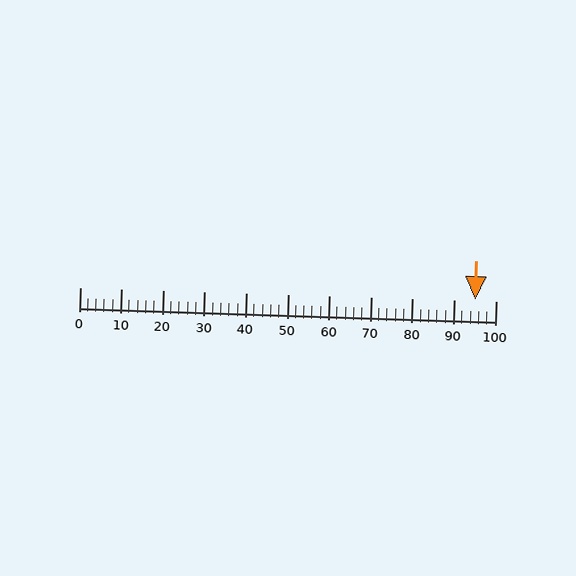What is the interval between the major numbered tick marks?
The major tick marks are spaced 10 units apart.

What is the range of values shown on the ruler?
The ruler shows values from 0 to 100.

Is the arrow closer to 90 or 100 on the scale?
The arrow is closer to 100.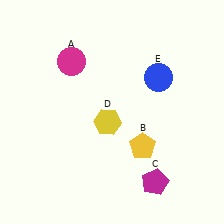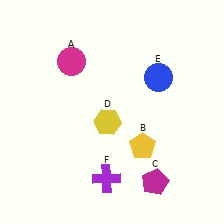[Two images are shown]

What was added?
A purple cross (F) was added in Image 2.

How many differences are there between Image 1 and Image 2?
There is 1 difference between the two images.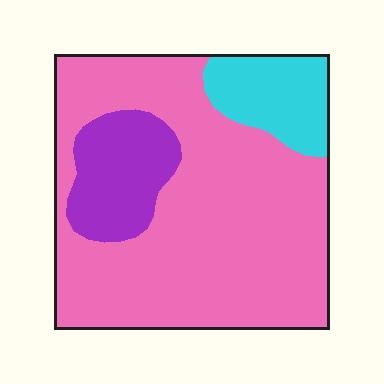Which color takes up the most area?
Pink, at roughly 70%.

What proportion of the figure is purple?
Purple takes up about one sixth (1/6) of the figure.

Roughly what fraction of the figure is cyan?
Cyan takes up about one eighth (1/8) of the figure.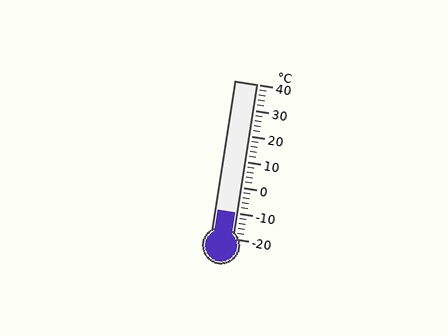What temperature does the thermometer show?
The thermometer shows approximately -10°C.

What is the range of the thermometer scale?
The thermometer scale ranges from -20°C to 40°C.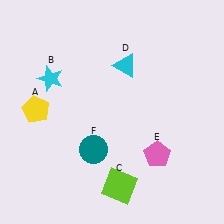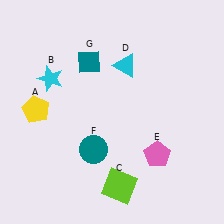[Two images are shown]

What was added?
A teal diamond (G) was added in Image 2.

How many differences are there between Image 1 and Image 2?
There is 1 difference between the two images.